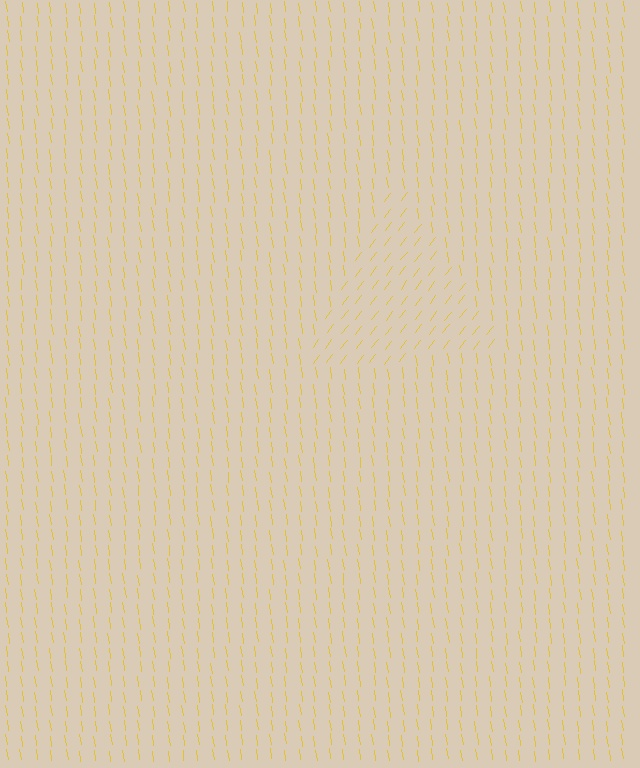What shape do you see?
I see a triangle.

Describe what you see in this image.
The image is filled with small yellow line segments. A triangle region in the image has lines oriented differently from the surrounding lines, creating a visible texture boundary.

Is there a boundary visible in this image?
Yes, there is a texture boundary formed by a change in line orientation.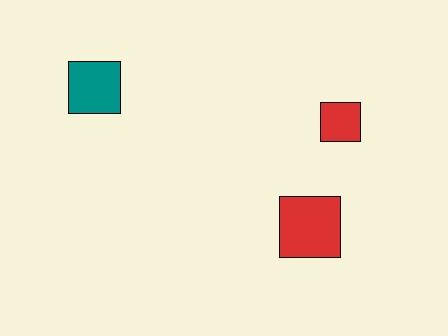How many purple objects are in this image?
There are no purple objects.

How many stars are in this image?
There are no stars.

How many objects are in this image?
There are 3 objects.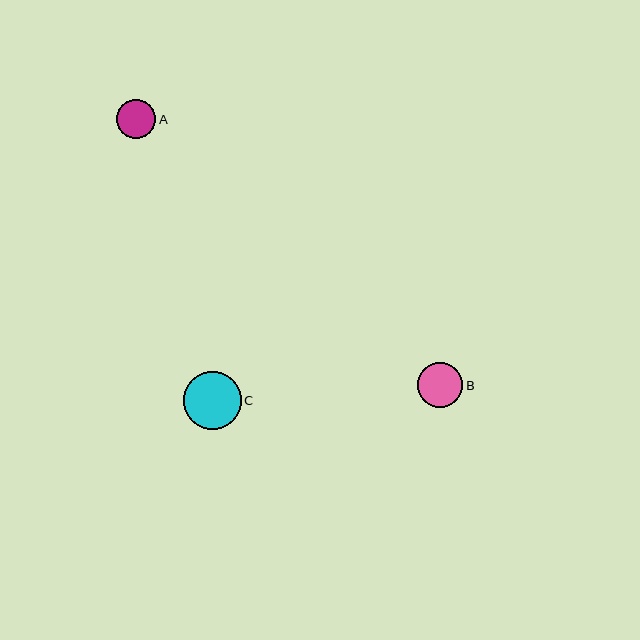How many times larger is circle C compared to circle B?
Circle C is approximately 1.3 times the size of circle B.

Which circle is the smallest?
Circle A is the smallest with a size of approximately 39 pixels.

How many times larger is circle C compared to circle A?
Circle C is approximately 1.5 times the size of circle A.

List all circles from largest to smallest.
From largest to smallest: C, B, A.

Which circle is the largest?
Circle C is the largest with a size of approximately 58 pixels.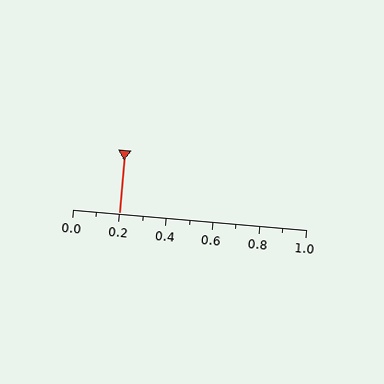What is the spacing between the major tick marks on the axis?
The major ticks are spaced 0.2 apart.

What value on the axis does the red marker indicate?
The marker indicates approximately 0.2.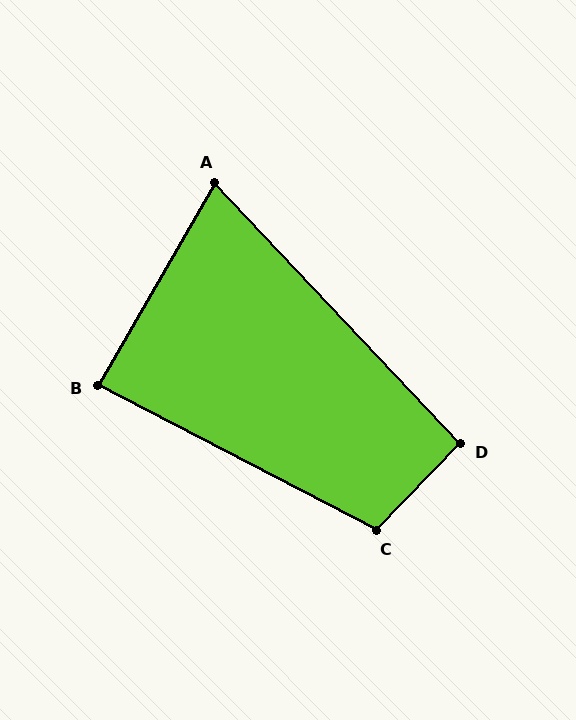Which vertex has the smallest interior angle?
A, at approximately 73 degrees.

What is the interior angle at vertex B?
Approximately 88 degrees (approximately right).